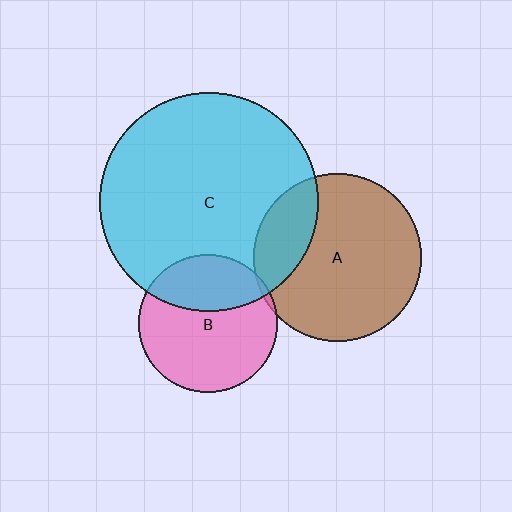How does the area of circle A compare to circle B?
Approximately 1.5 times.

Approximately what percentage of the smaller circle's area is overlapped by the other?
Approximately 35%.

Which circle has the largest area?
Circle C (cyan).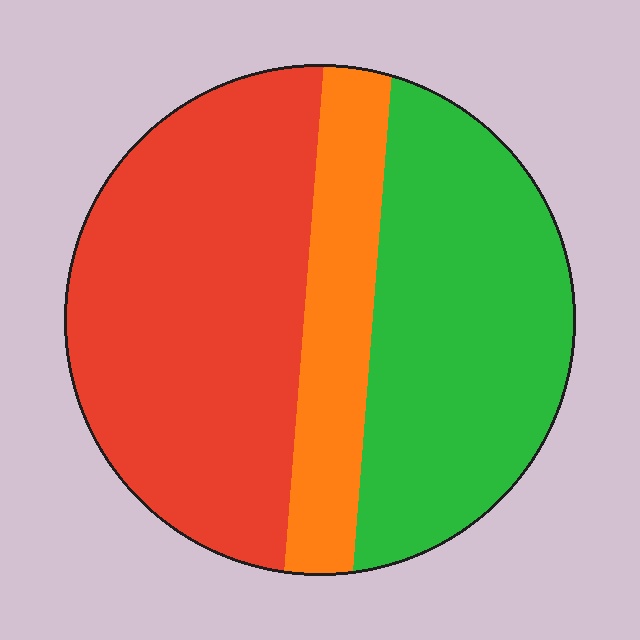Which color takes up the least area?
Orange, at roughly 15%.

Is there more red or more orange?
Red.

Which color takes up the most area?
Red, at roughly 45%.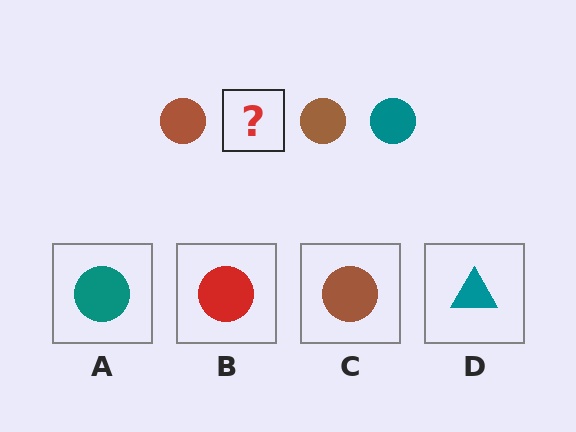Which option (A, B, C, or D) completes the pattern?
A.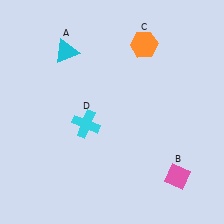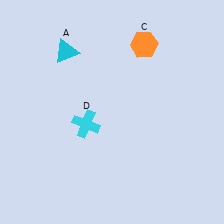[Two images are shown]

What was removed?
The pink diamond (B) was removed in Image 2.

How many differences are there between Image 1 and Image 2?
There is 1 difference between the two images.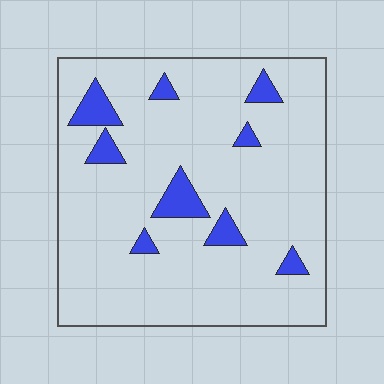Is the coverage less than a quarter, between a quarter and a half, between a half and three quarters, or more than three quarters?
Less than a quarter.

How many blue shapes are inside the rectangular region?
9.